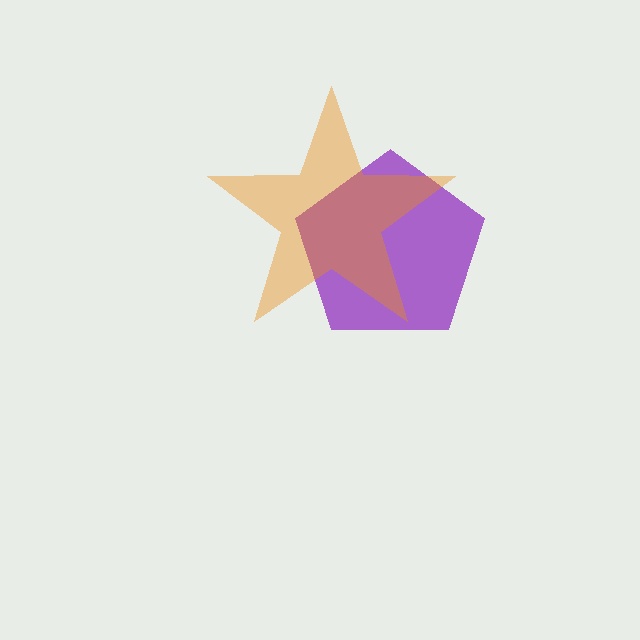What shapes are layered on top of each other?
The layered shapes are: a purple pentagon, an orange star.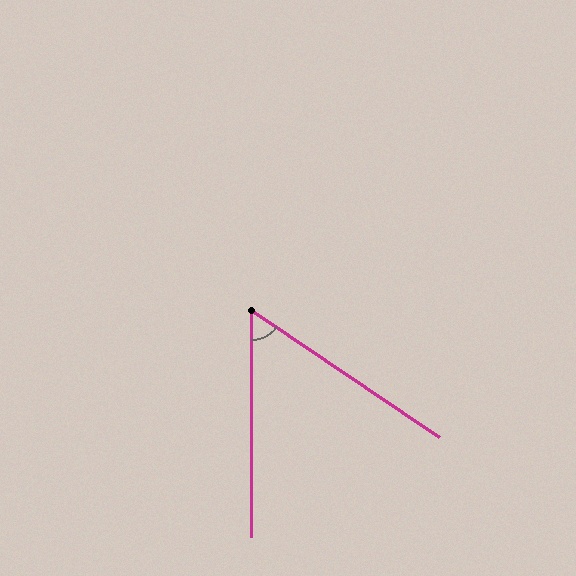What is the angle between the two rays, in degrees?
Approximately 56 degrees.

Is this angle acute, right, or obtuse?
It is acute.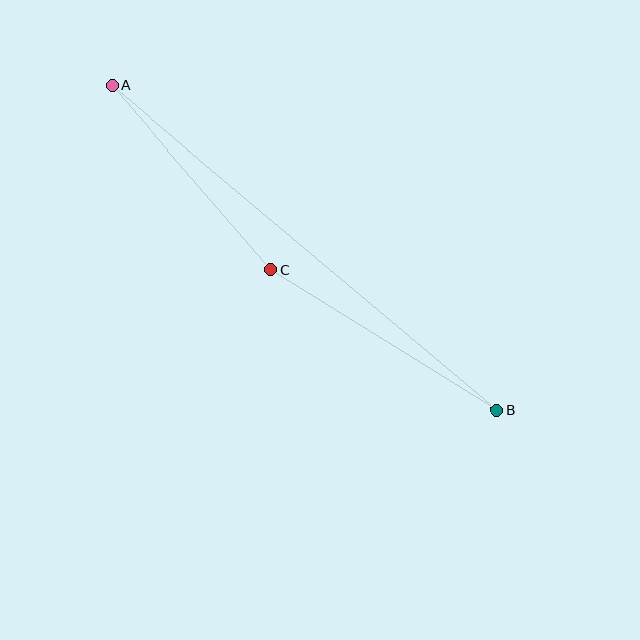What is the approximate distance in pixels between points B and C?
The distance between B and C is approximately 265 pixels.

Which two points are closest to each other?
Points A and C are closest to each other.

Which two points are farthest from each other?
Points A and B are farthest from each other.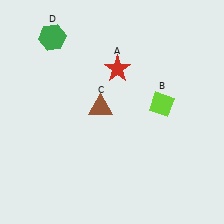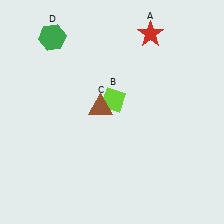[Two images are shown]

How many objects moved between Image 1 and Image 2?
2 objects moved between the two images.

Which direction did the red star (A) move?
The red star (A) moved up.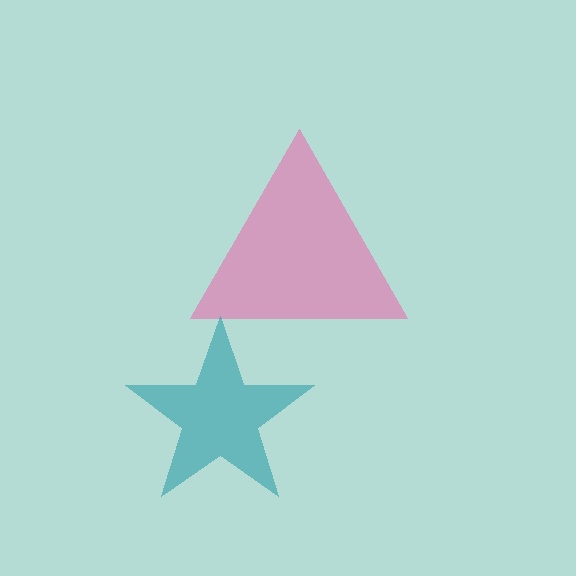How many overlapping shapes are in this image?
There are 2 overlapping shapes in the image.